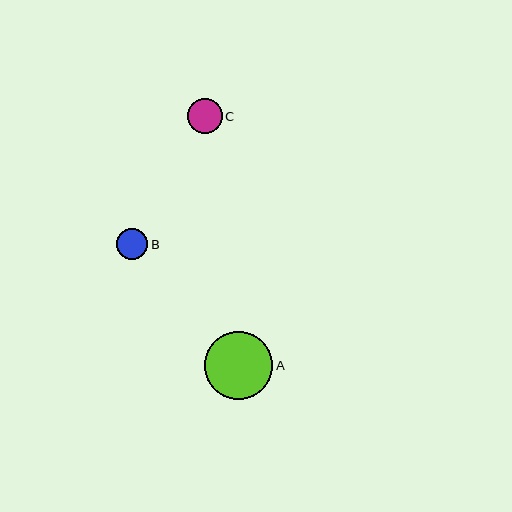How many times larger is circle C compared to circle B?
Circle C is approximately 1.1 times the size of circle B.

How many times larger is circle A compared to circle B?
Circle A is approximately 2.2 times the size of circle B.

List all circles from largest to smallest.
From largest to smallest: A, C, B.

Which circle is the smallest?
Circle B is the smallest with a size of approximately 31 pixels.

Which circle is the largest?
Circle A is the largest with a size of approximately 68 pixels.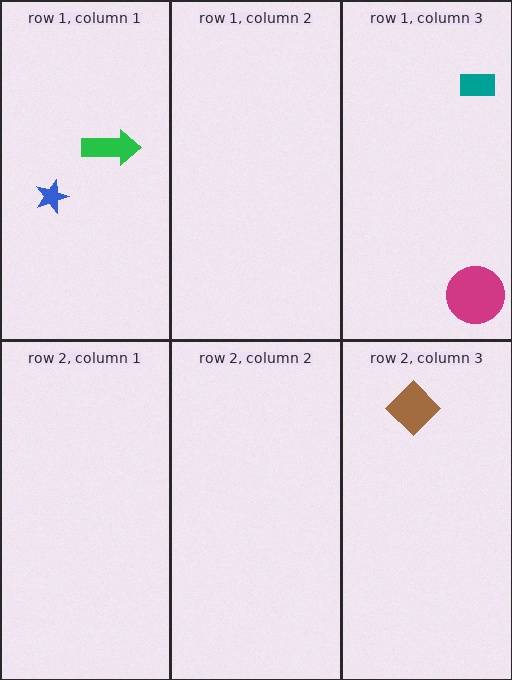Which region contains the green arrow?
The row 1, column 1 region.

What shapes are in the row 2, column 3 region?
The brown diamond.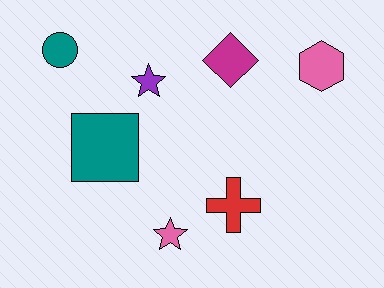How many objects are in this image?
There are 7 objects.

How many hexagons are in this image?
There is 1 hexagon.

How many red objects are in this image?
There is 1 red object.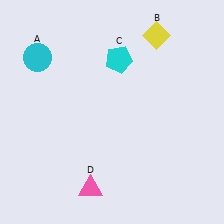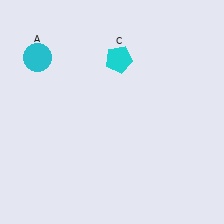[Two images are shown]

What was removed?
The yellow diamond (B), the pink triangle (D) were removed in Image 2.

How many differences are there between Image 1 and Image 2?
There are 2 differences between the two images.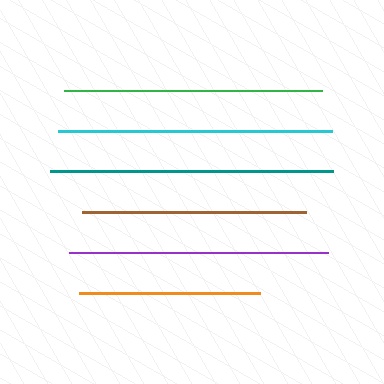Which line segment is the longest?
The teal line is the longest at approximately 283 pixels.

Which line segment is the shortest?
The orange line is the shortest at approximately 181 pixels.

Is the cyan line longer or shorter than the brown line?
The cyan line is longer than the brown line.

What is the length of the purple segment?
The purple segment is approximately 259 pixels long.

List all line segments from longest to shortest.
From longest to shortest: teal, cyan, purple, green, brown, orange.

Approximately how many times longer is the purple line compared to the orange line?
The purple line is approximately 1.4 times the length of the orange line.